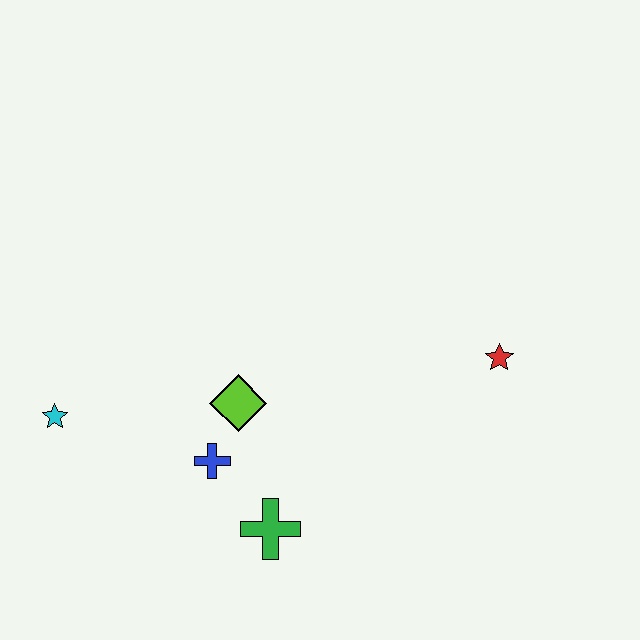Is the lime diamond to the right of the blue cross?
Yes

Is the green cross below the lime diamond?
Yes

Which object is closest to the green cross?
The blue cross is closest to the green cross.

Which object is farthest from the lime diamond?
The red star is farthest from the lime diamond.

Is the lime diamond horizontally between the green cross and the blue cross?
Yes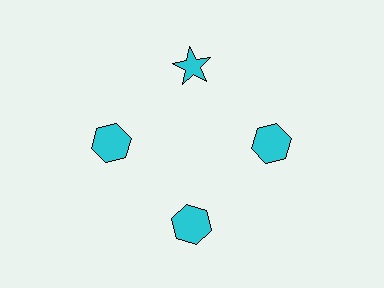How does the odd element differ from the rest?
It has a different shape: star instead of hexagon.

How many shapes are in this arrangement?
There are 4 shapes arranged in a ring pattern.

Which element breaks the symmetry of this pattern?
The cyan star at roughly the 12 o'clock position breaks the symmetry. All other shapes are cyan hexagons.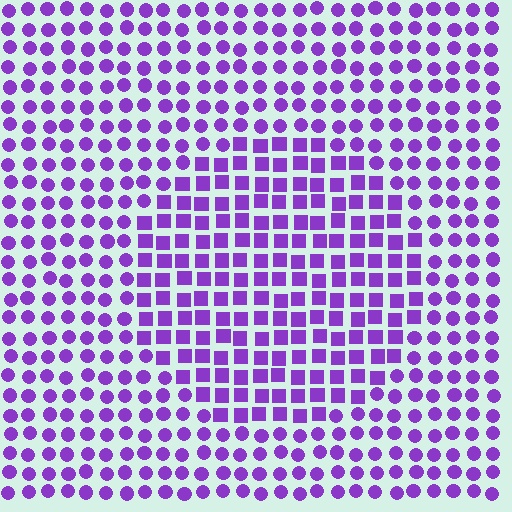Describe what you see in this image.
The image is filled with small purple elements arranged in a uniform grid. A circle-shaped region contains squares, while the surrounding area contains circles. The boundary is defined purely by the change in element shape.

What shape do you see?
I see a circle.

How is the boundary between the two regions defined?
The boundary is defined by a change in element shape: squares inside vs. circles outside. All elements share the same color and spacing.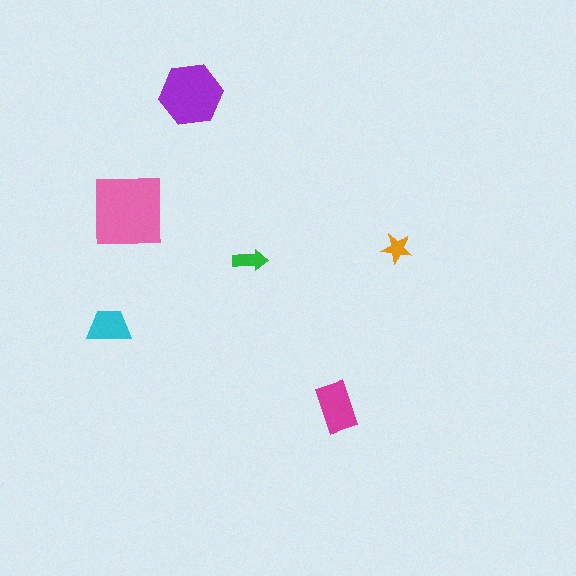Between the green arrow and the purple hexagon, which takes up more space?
The purple hexagon.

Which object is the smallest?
The orange star.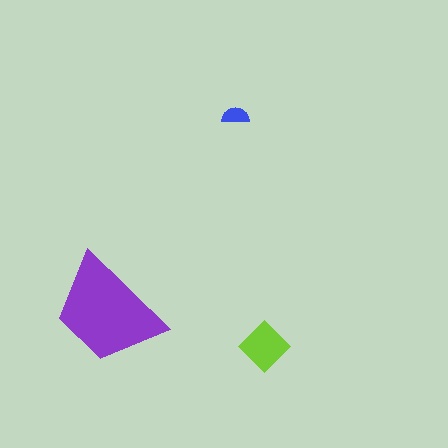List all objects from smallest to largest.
The blue semicircle, the lime diamond, the purple trapezoid.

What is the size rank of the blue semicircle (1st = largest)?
3rd.